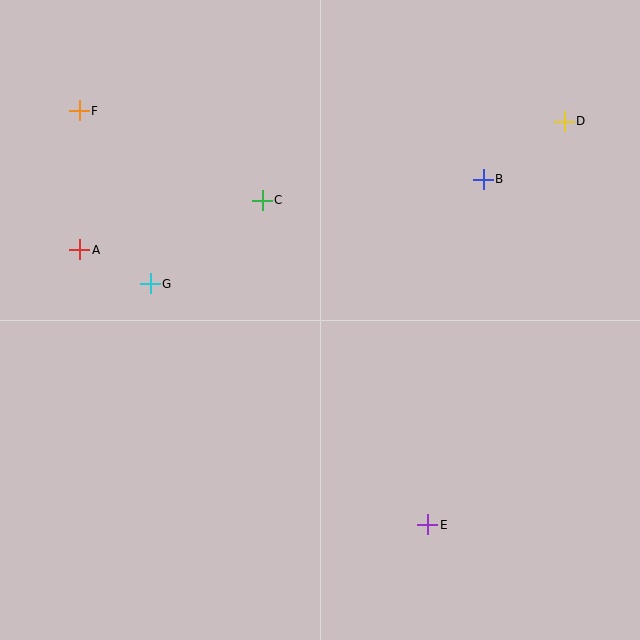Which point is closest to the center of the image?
Point C at (262, 200) is closest to the center.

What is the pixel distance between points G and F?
The distance between G and F is 187 pixels.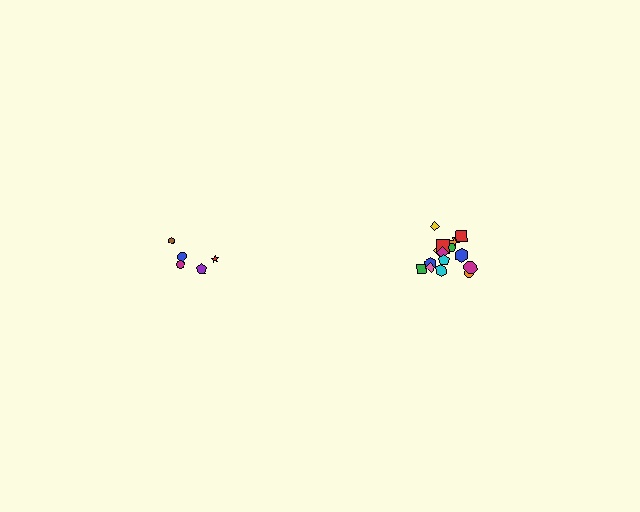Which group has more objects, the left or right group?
The right group.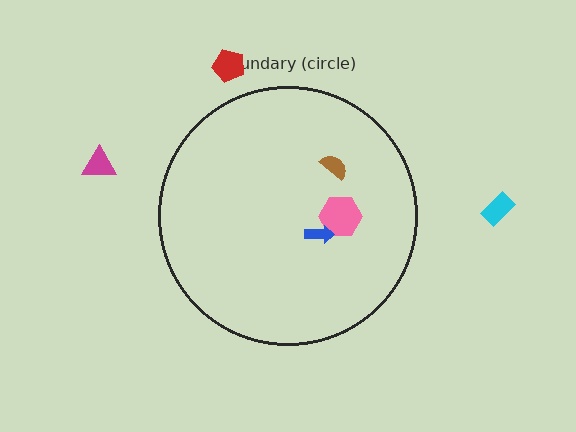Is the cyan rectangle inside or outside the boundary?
Outside.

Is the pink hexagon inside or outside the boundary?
Inside.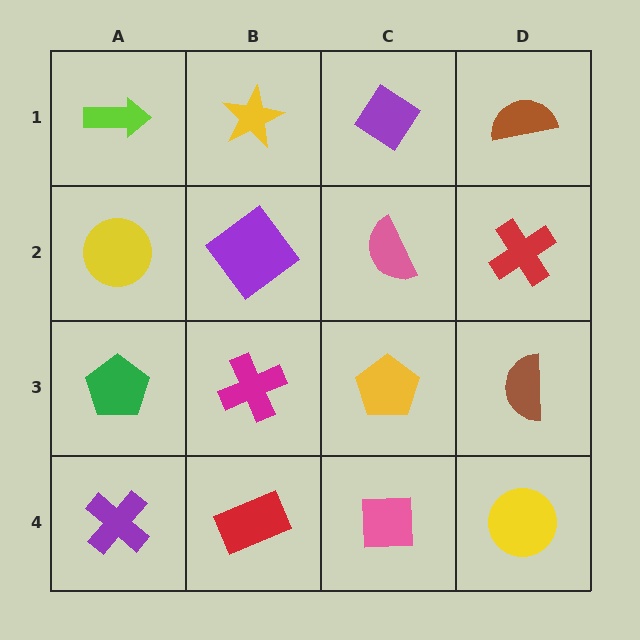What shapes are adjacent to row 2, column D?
A brown semicircle (row 1, column D), a brown semicircle (row 3, column D), a pink semicircle (row 2, column C).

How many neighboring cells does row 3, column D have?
3.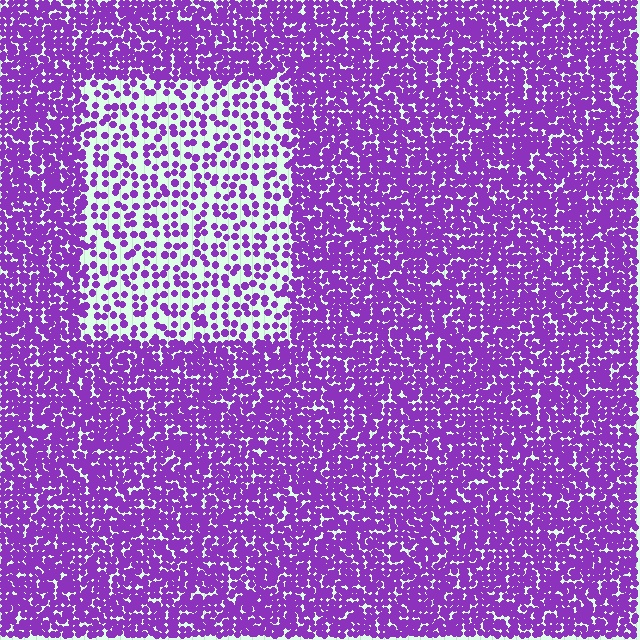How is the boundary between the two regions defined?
The boundary is defined by a change in element density (approximately 2.6x ratio). All elements are the same color, size, and shape.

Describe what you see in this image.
The image contains small purple elements arranged at two different densities. A rectangle-shaped region is visible where the elements are less densely packed than the surrounding area.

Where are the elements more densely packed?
The elements are more densely packed outside the rectangle boundary.